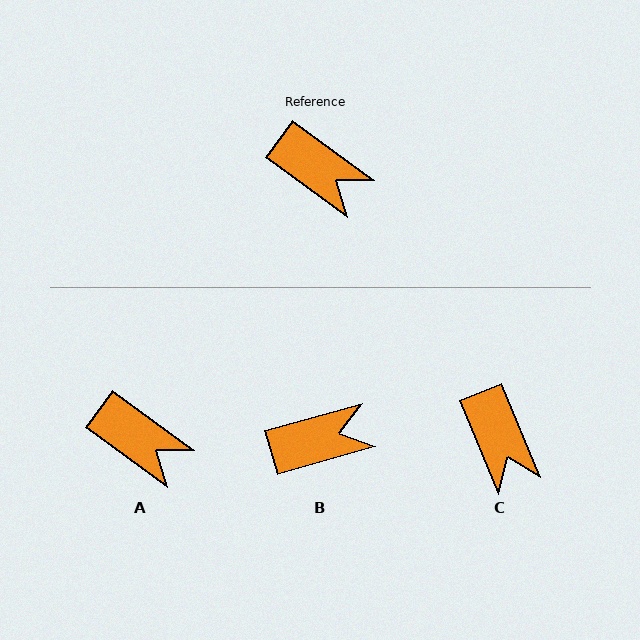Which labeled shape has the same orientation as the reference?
A.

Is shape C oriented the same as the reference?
No, it is off by about 32 degrees.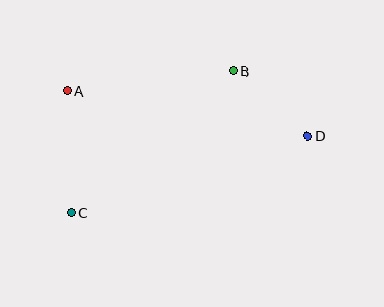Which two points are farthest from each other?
Points C and D are farthest from each other.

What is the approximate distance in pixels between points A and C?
The distance between A and C is approximately 122 pixels.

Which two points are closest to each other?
Points B and D are closest to each other.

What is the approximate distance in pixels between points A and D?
The distance between A and D is approximately 245 pixels.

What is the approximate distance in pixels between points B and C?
The distance between B and C is approximately 216 pixels.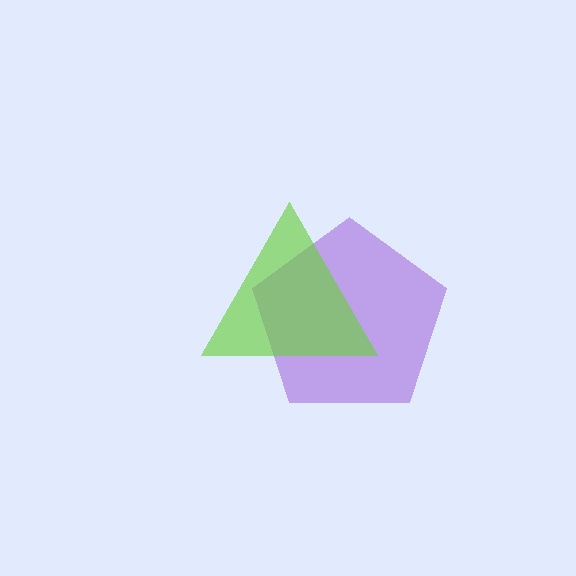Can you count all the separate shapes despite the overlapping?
Yes, there are 2 separate shapes.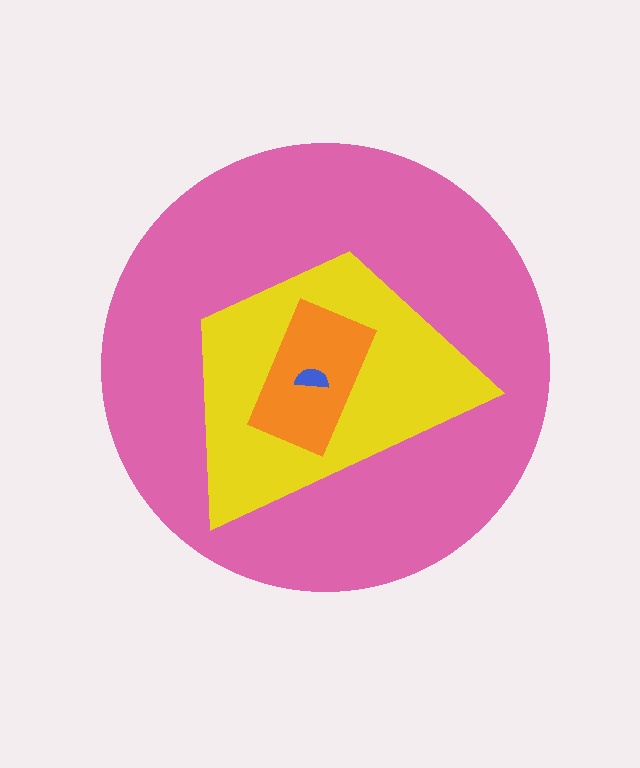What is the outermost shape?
The pink circle.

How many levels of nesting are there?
4.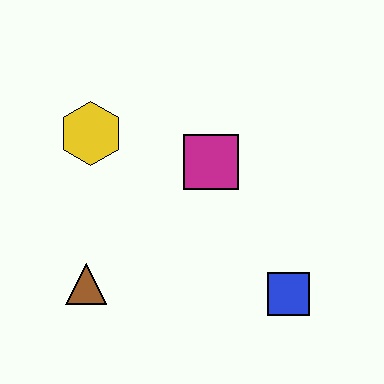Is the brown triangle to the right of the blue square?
No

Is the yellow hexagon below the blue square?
No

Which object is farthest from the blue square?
The yellow hexagon is farthest from the blue square.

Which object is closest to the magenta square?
The yellow hexagon is closest to the magenta square.